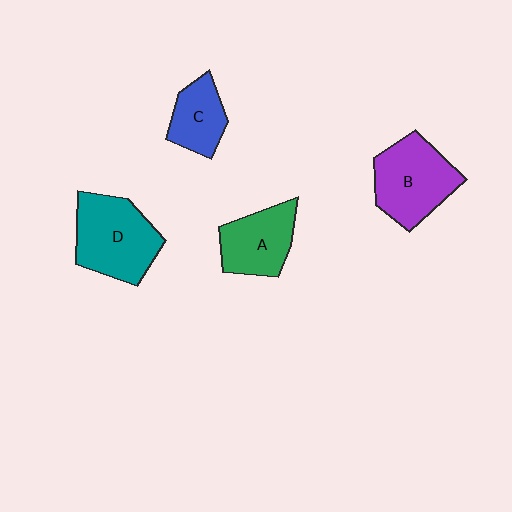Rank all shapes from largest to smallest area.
From largest to smallest: D (teal), B (purple), A (green), C (blue).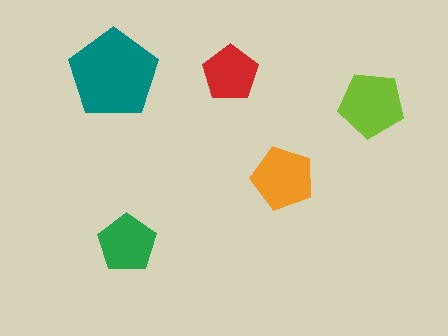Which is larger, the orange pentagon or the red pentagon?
The orange one.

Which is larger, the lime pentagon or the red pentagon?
The lime one.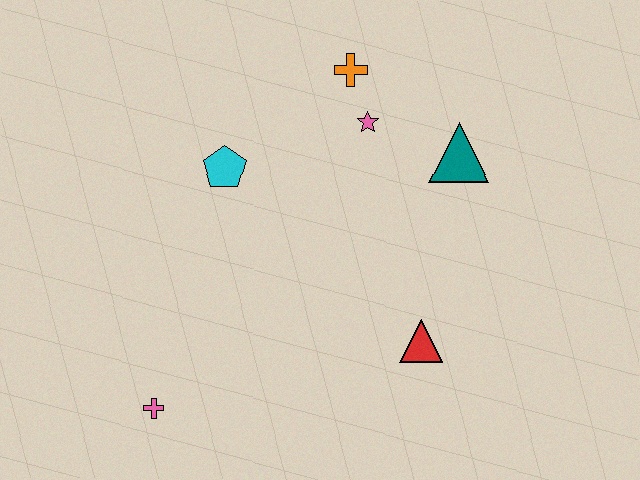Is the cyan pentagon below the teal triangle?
Yes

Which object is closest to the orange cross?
The pink star is closest to the orange cross.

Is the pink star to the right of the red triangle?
No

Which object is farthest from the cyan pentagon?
The red triangle is farthest from the cyan pentagon.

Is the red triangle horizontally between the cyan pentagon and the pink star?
No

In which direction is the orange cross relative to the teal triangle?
The orange cross is to the left of the teal triangle.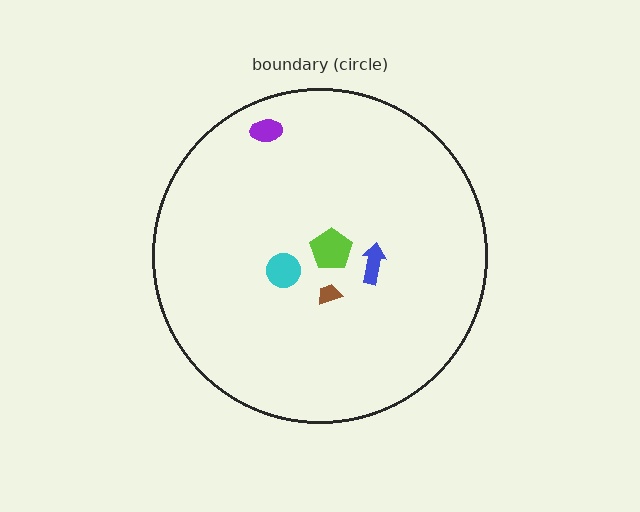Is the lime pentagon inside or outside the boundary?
Inside.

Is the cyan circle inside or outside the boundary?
Inside.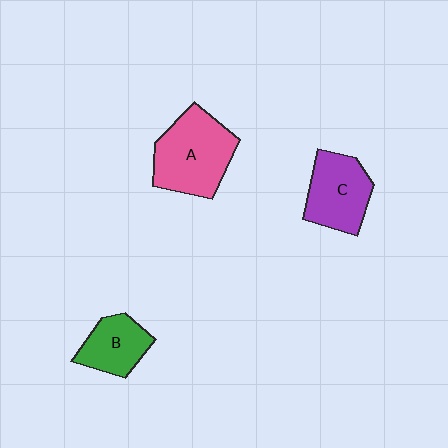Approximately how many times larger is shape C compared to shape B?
Approximately 1.3 times.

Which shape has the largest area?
Shape A (pink).